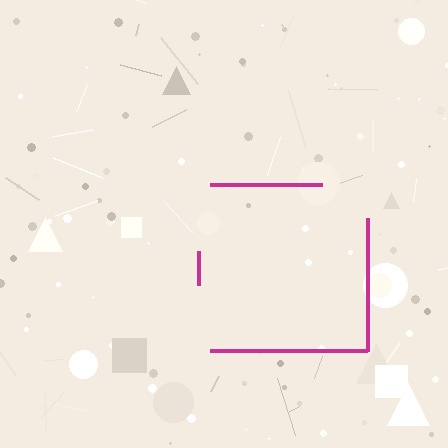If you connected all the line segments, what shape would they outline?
They would outline a square.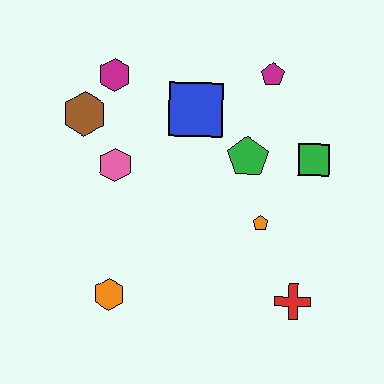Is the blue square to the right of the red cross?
No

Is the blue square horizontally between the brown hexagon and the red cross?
Yes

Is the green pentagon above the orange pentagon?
Yes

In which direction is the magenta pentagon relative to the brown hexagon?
The magenta pentagon is to the right of the brown hexagon.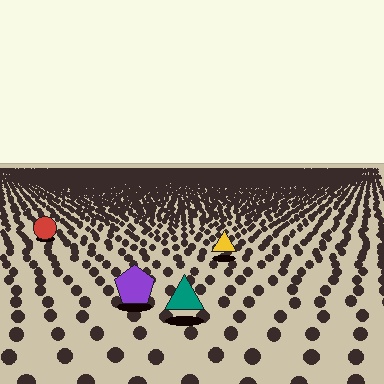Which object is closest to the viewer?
The teal triangle is closest. The texture marks near it are larger and more spread out.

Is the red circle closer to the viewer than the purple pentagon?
No. The purple pentagon is closer — you can tell from the texture gradient: the ground texture is coarser near it.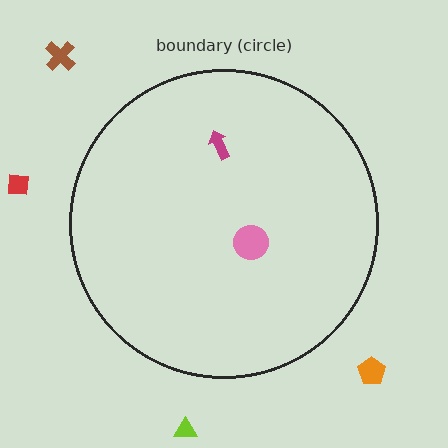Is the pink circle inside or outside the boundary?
Inside.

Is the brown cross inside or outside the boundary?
Outside.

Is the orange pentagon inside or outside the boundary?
Outside.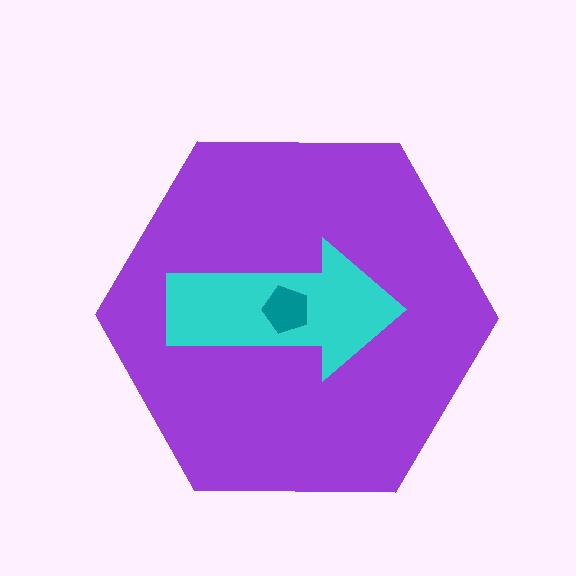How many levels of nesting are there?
3.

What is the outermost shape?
The purple hexagon.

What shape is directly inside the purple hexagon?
The cyan arrow.